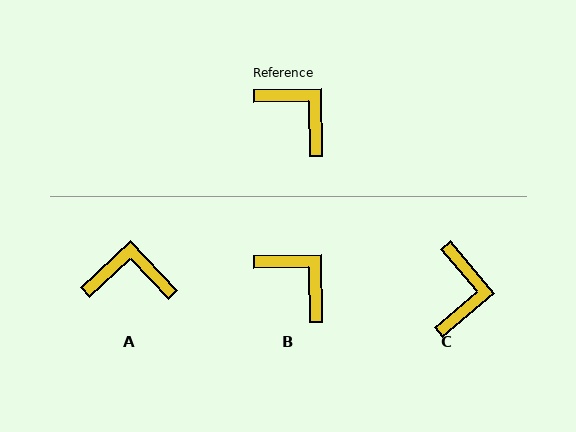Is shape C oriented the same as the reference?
No, it is off by about 51 degrees.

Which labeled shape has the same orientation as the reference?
B.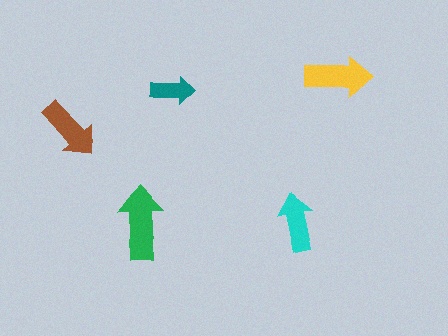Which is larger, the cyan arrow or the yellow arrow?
The yellow one.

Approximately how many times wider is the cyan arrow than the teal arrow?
About 1.5 times wider.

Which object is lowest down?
The green arrow is bottommost.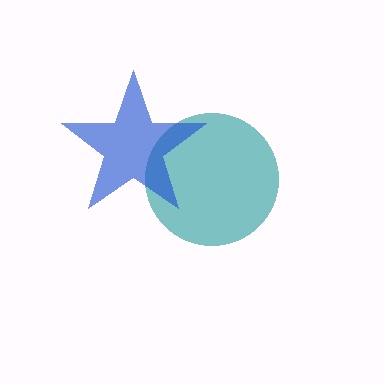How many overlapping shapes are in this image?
There are 2 overlapping shapes in the image.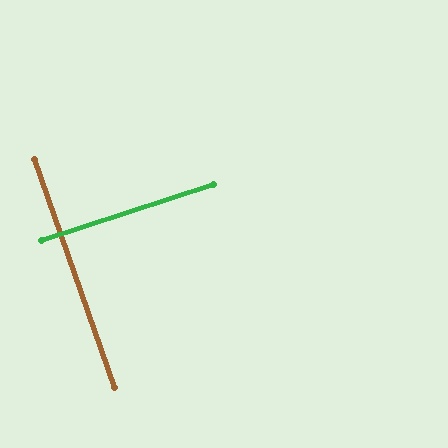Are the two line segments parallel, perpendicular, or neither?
Perpendicular — they meet at approximately 89°.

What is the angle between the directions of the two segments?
Approximately 89 degrees.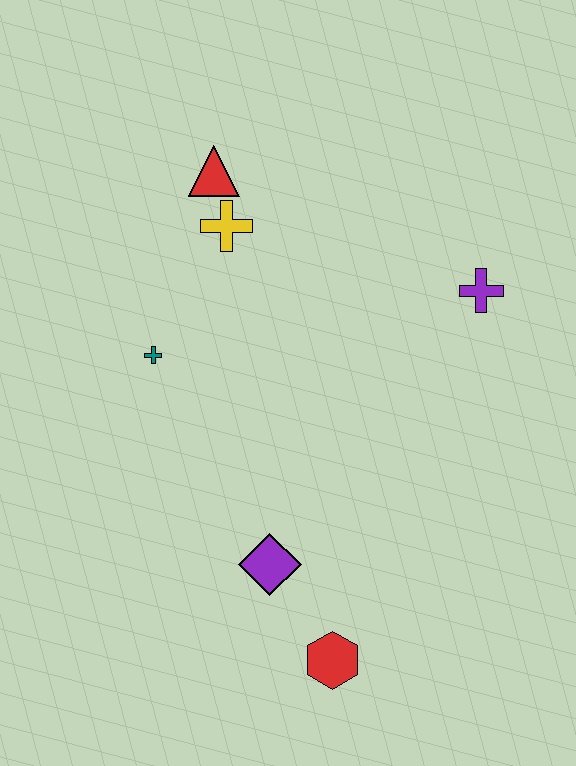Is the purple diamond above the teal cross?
No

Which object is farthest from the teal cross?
The red hexagon is farthest from the teal cross.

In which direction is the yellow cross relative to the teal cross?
The yellow cross is above the teal cross.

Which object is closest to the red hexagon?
The purple diamond is closest to the red hexagon.